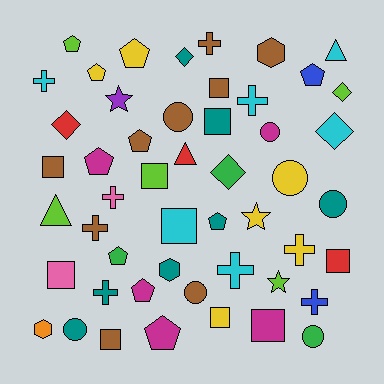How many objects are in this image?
There are 50 objects.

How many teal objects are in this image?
There are 7 teal objects.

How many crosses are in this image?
There are 9 crosses.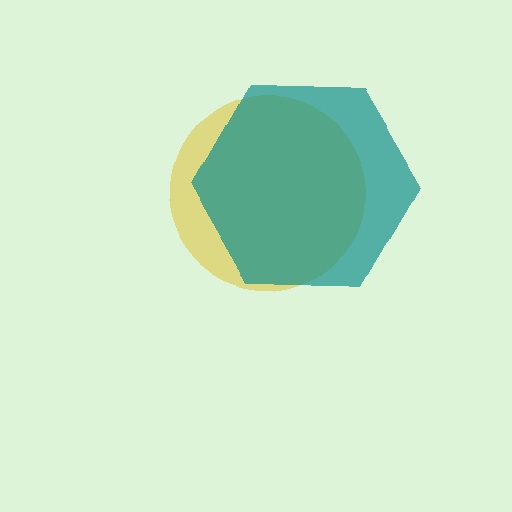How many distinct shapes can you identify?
There are 2 distinct shapes: a yellow circle, a teal hexagon.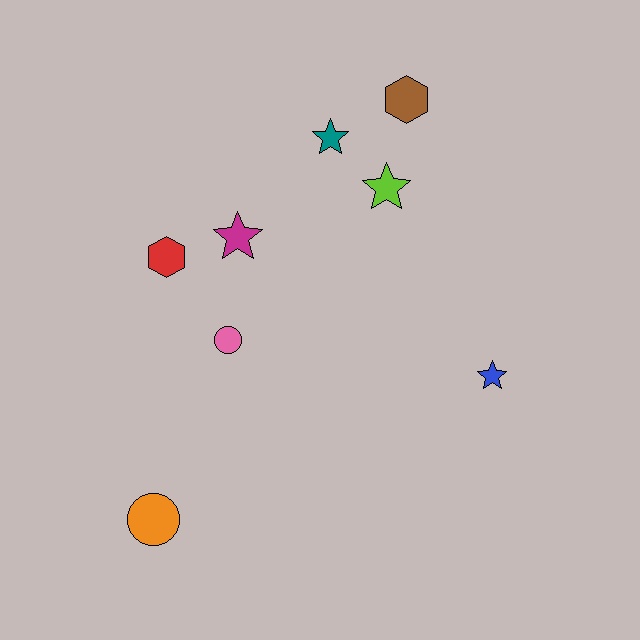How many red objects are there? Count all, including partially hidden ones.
There is 1 red object.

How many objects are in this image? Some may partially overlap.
There are 8 objects.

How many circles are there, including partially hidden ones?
There are 2 circles.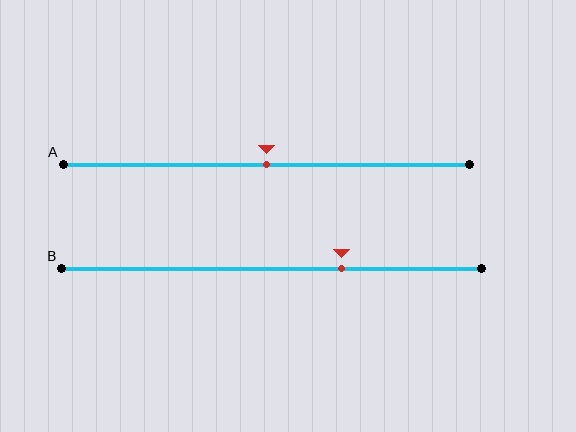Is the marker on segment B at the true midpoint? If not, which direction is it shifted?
No, the marker on segment B is shifted to the right by about 17% of the segment length.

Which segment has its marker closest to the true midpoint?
Segment A has its marker closest to the true midpoint.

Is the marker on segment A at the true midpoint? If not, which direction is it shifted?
Yes, the marker on segment A is at the true midpoint.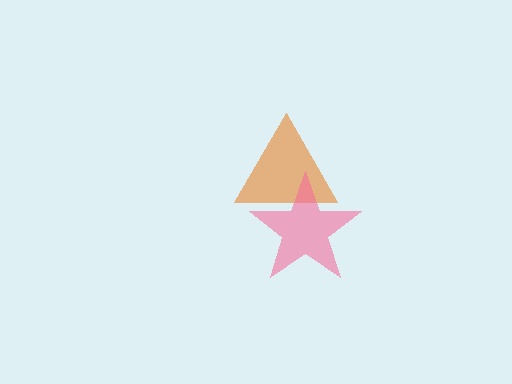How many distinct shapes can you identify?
There are 2 distinct shapes: an orange triangle, a pink star.